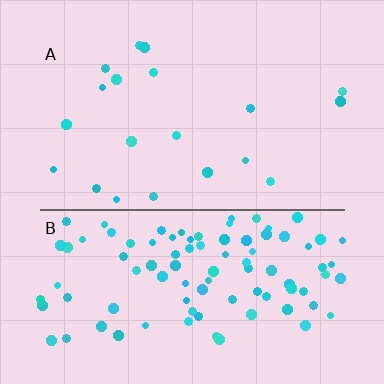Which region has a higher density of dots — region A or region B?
B (the bottom).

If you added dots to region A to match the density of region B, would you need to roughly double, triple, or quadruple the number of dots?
Approximately quadruple.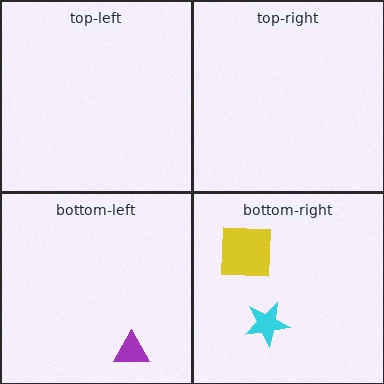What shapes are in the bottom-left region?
The purple triangle.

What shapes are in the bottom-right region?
The cyan star, the yellow square.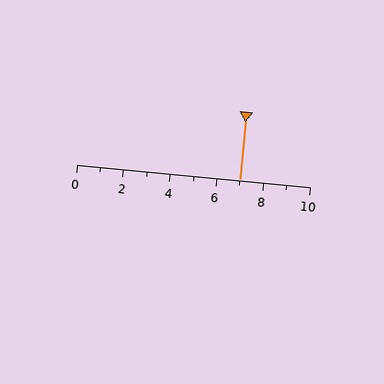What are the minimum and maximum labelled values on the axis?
The axis runs from 0 to 10.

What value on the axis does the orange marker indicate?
The marker indicates approximately 7.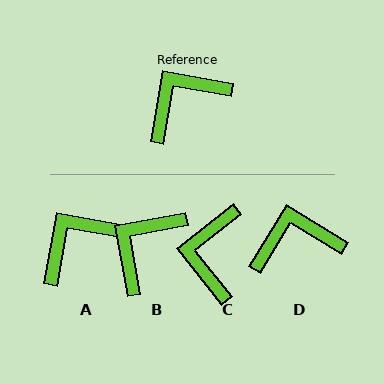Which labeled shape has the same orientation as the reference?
A.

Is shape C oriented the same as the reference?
No, it is off by about 48 degrees.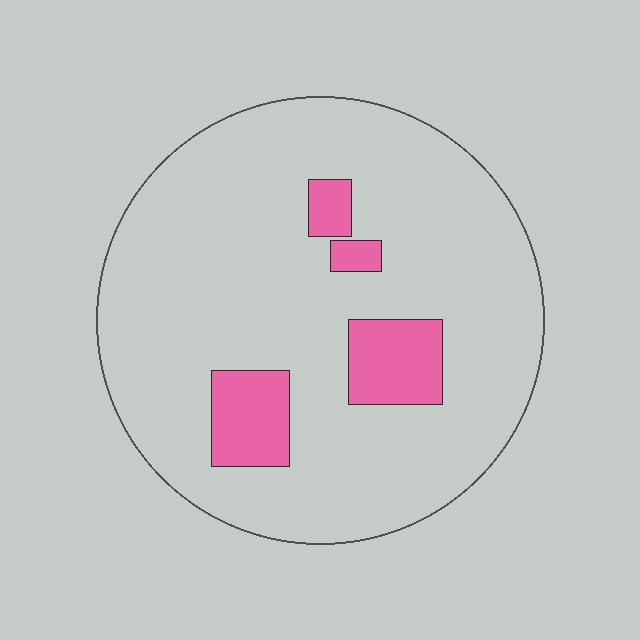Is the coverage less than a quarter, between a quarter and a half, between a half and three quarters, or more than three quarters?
Less than a quarter.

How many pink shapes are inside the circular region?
4.